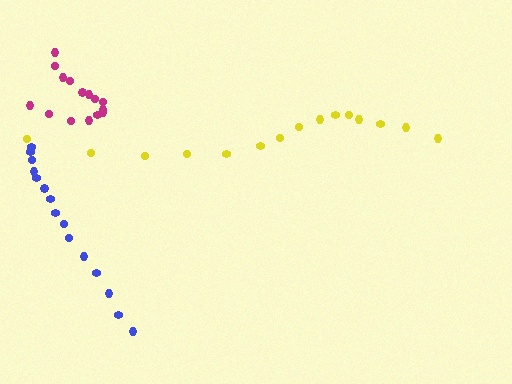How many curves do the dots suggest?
There are 3 distinct paths.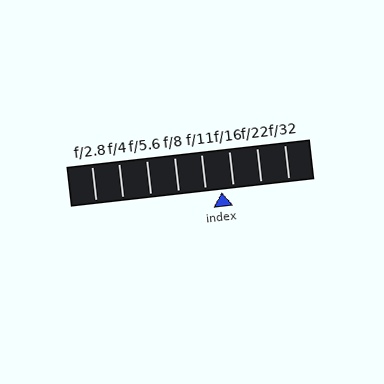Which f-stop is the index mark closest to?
The index mark is closest to f/16.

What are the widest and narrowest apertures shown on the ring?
The widest aperture shown is f/2.8 and the narrowest is f/32.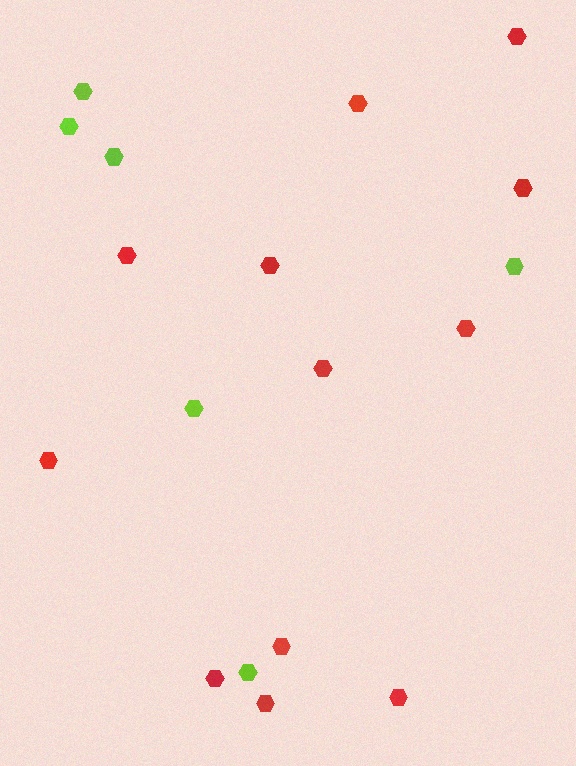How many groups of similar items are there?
There are 2 groups: one group of red hexagons (12) and one group of lime hexagons (6).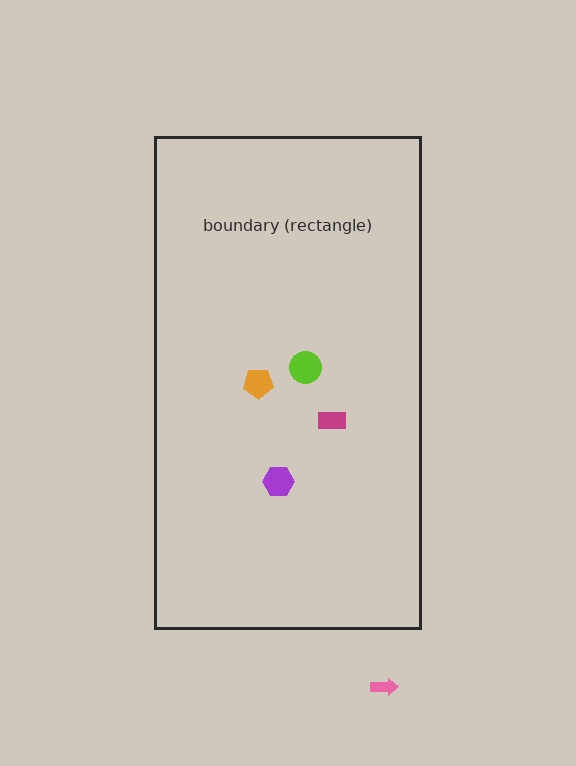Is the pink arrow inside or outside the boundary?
Outside.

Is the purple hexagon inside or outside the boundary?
Inside.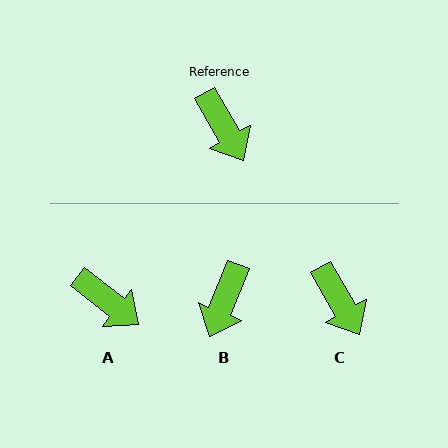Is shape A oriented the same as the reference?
No, it is off by about 22 degrees.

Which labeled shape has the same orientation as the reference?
C.